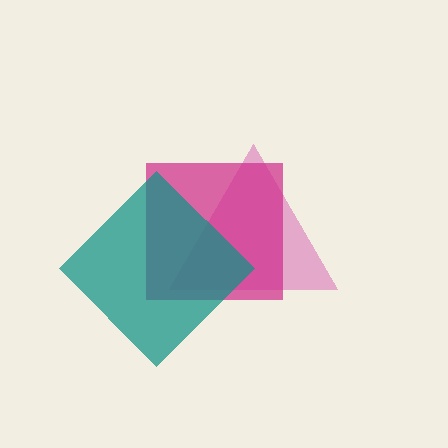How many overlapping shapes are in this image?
There are 3 overlapping shapes in the image.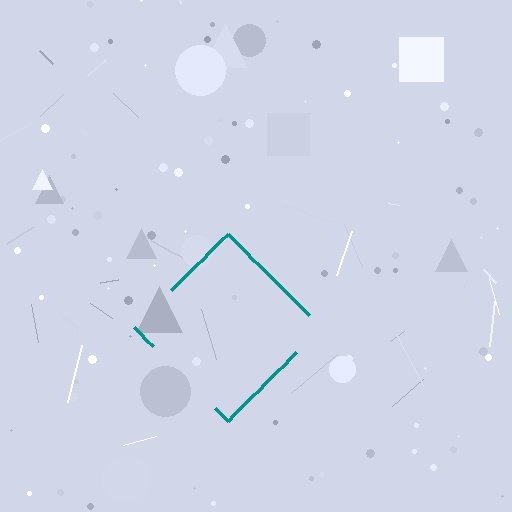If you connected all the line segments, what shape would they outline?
They would outline a diamond.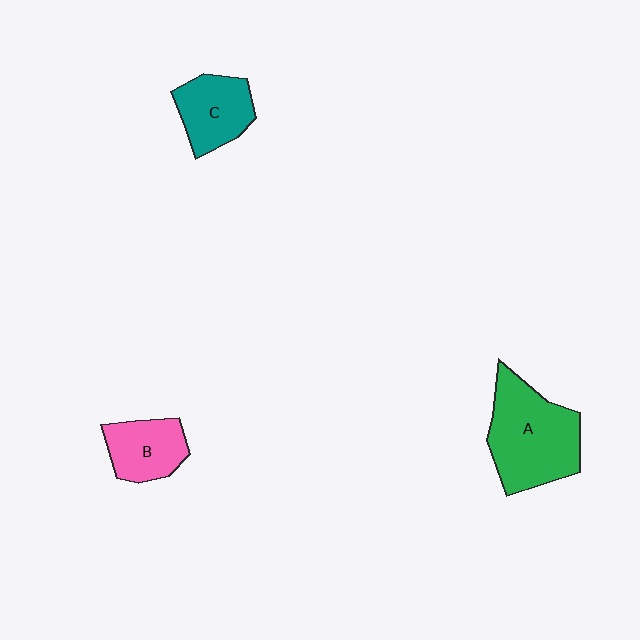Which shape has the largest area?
Shape A (green).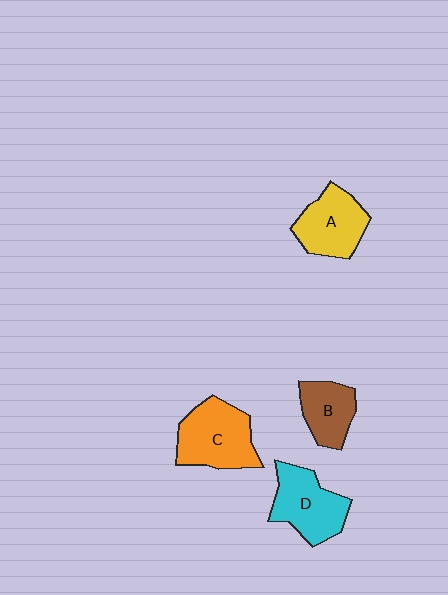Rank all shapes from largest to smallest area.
From largest to smallest: C (orange), D (cyan), A (yellow), B (brown).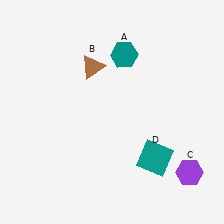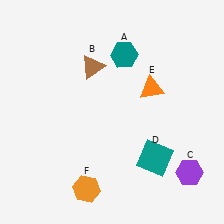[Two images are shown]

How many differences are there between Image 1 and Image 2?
There are 2 differences between the two images.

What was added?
An orange triangle (E), an orange hexagon (F) were added in Image 2.